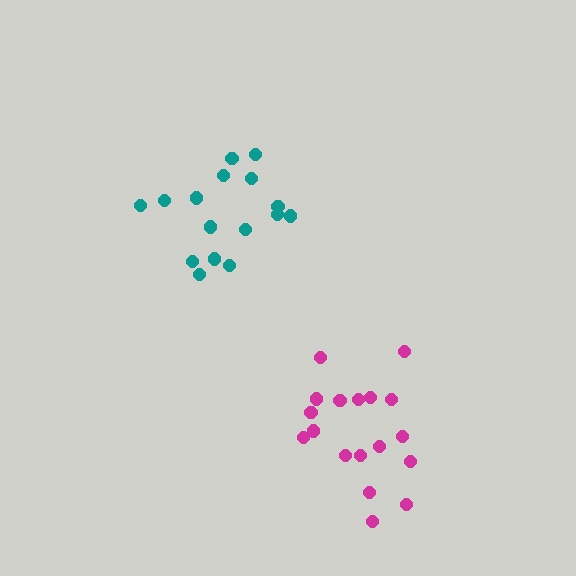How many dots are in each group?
Group 1: 16 dots, Group 2: 18 dots (34 total).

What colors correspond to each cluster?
The clusters are colored: teal, magenta.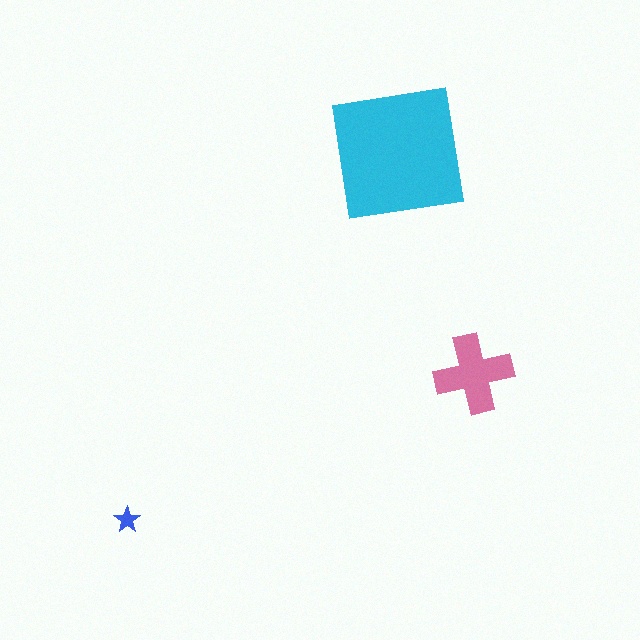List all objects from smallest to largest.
The blue star, the pink cross, the cyan square.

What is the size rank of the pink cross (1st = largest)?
2nd.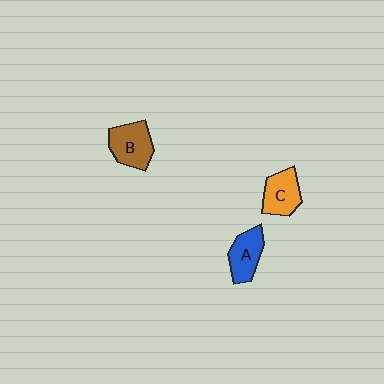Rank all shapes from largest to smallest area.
From largest to smallest: B (brown), C (orange), A (blue).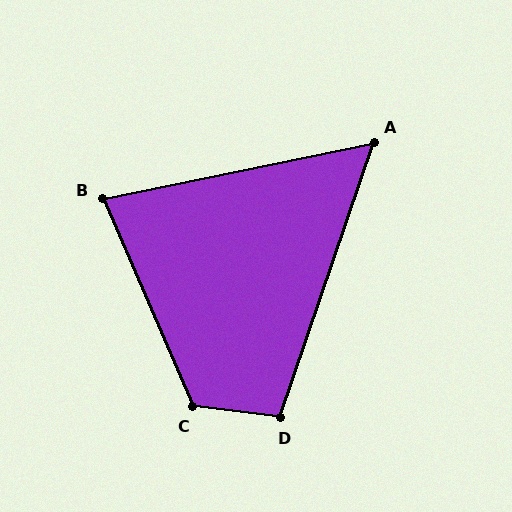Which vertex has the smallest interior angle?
A, at approximately 60 degrees.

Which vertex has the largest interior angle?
C, at approximately 120 degrees.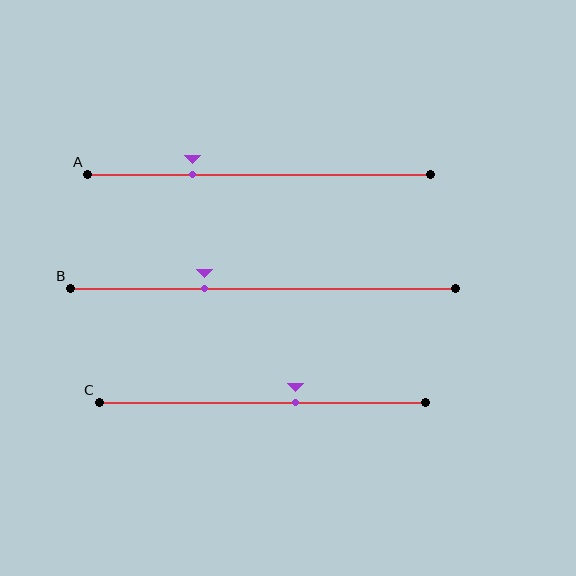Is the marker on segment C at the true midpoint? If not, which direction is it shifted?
No, the marker on segment C is shifted to the right by about 10% of the segment length.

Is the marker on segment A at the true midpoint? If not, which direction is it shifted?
No, the marker on segment A is shifted to the left by about 19% of the segment length.